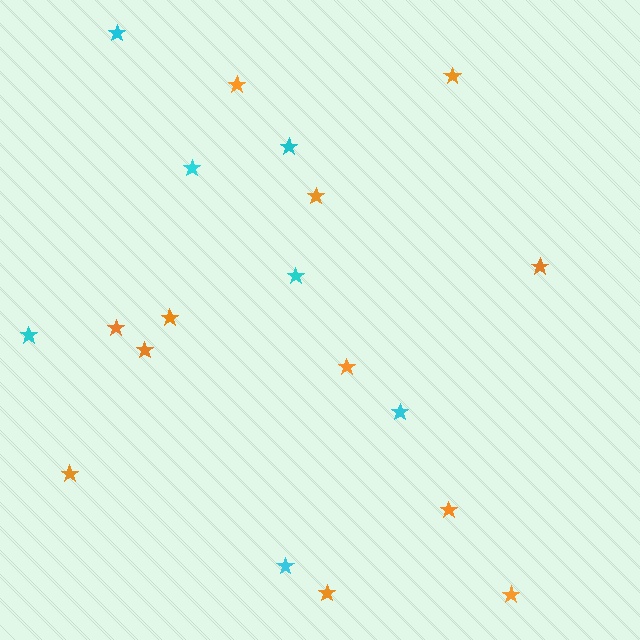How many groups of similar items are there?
There are 2 groups: one group of orange stars (12) and one group of cyan stars (7).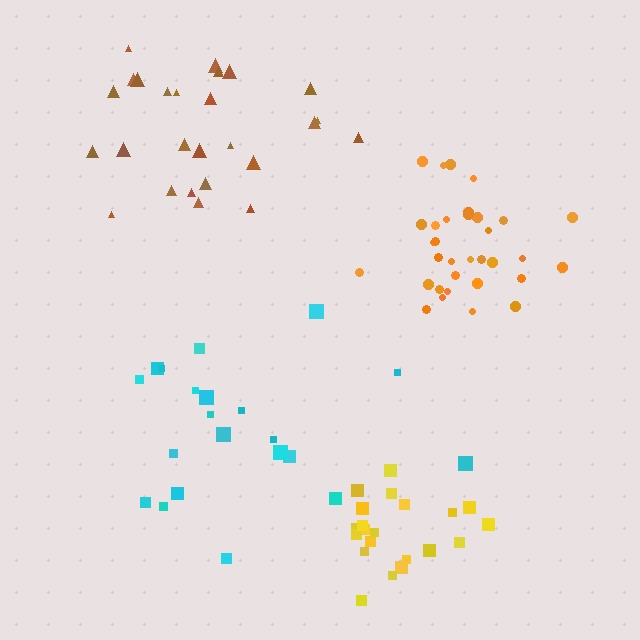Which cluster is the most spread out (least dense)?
Cyan.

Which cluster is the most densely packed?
Orange.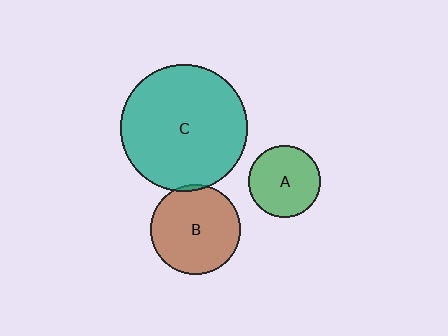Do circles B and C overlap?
Yes.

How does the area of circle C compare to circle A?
Approximately 3.1 times.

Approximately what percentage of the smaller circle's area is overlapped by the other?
Approximately 5%.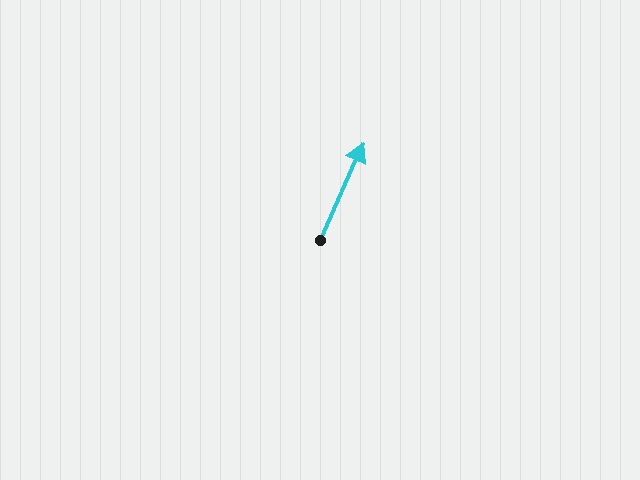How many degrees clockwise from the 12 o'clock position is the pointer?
Approximately 24 degrees.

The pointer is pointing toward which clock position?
Roughly 1 o'clock.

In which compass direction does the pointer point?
Northeast.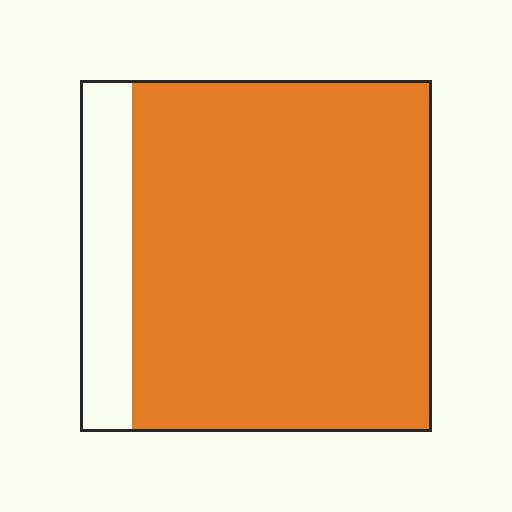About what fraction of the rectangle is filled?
About five sixths (5/6).